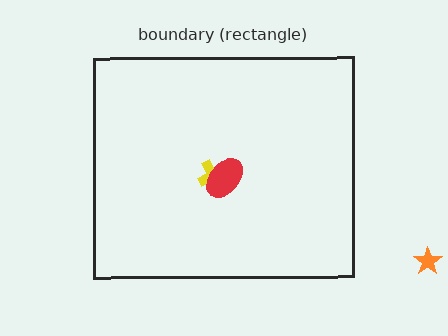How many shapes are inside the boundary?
2 inside, 1 outside.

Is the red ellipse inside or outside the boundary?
Inside.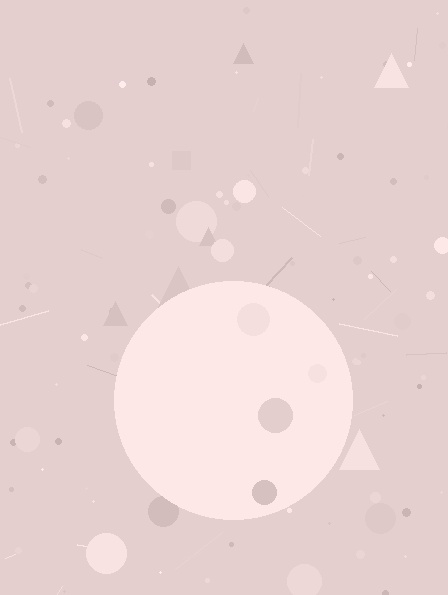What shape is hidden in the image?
A circle is hidden in the image.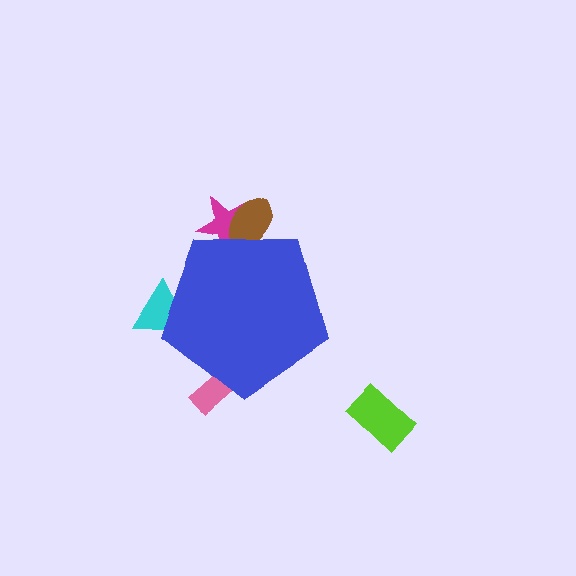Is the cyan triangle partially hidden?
Yes, the cyan triangle is partially hidden behind the blue pentagon.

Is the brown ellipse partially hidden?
Yes, the brown ellipse is partially hidden behind the blue pentagon.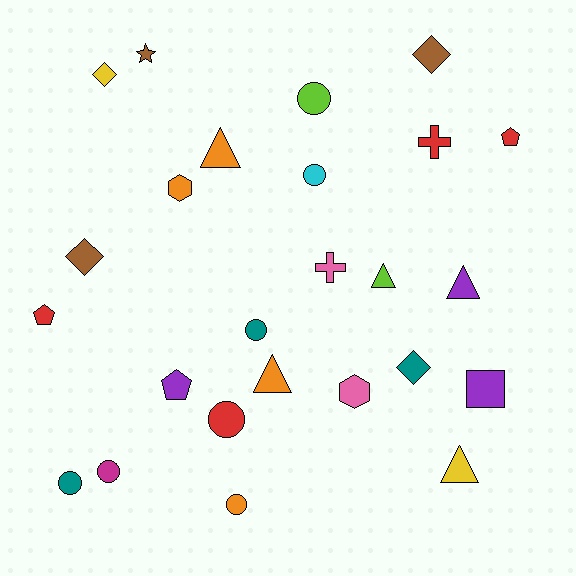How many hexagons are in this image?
There are 2 hexagons.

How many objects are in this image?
There are 25 objects.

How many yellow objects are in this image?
There are 2 yellow objects.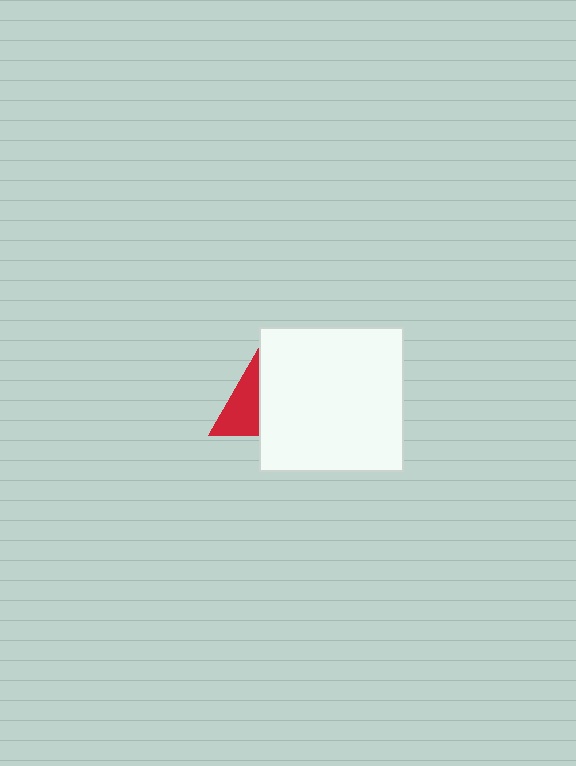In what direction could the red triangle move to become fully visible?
The red triangle could move left. That would shift it out from behind the white square entirely.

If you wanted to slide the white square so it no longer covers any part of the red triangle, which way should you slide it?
Slide it right — that is the most direct way to separate the two shapes.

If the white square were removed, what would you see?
You would see the complete red triangle.